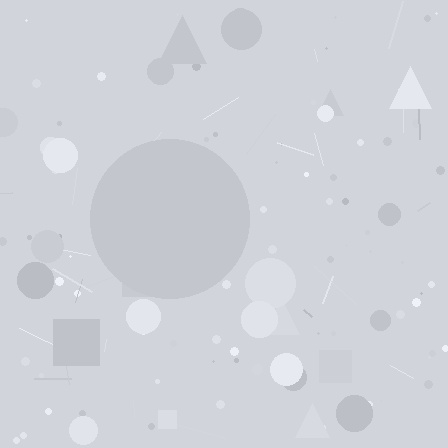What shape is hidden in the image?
A circle is hidden in the image.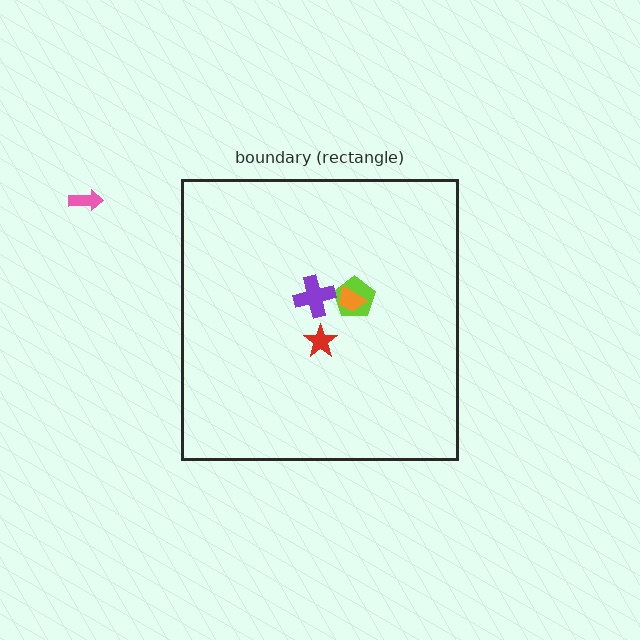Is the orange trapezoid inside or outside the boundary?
Inside.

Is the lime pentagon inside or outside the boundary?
Inside.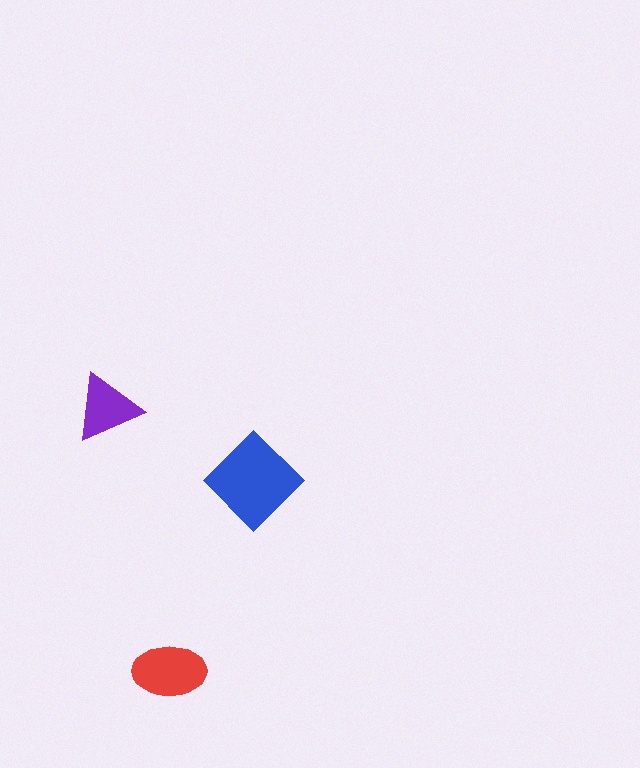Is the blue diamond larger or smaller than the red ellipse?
Larger.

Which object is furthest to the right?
The blue diamond is rightmost.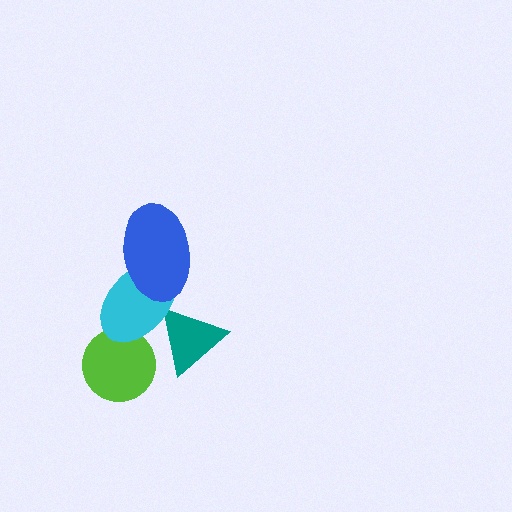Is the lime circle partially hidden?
Yes, it is partially covered by another shape.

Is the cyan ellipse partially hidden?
Yes, it is partially covered by another shape.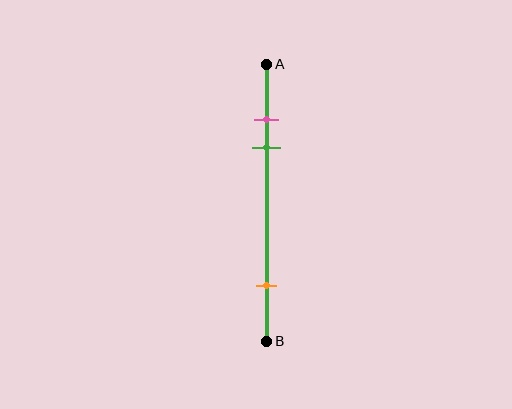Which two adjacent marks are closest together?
The pink and green marks are the closest adjacent pair.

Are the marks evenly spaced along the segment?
No, the marks are not evenly spaced.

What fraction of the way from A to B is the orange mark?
The orange mark is approximately 80% (0.8) of the way from A to B.